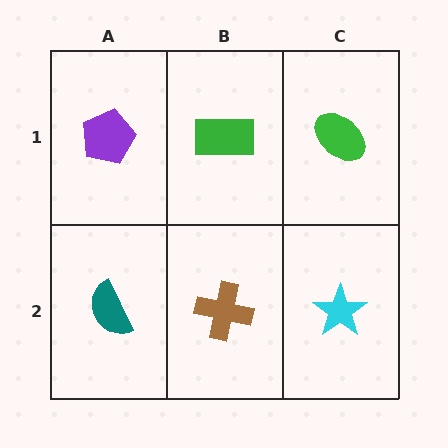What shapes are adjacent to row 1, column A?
A teal semicircle (row 2, column A), a green rectangle (row 1, column B).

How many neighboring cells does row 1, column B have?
3.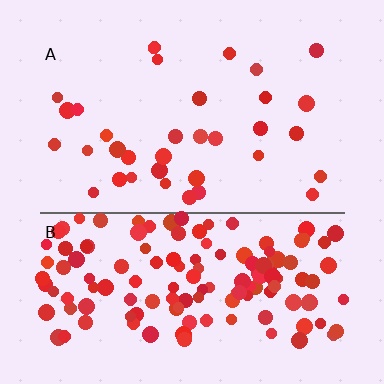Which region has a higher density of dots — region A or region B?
B (the bottom).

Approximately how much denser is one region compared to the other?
Approximately 4.2× — region B over region A.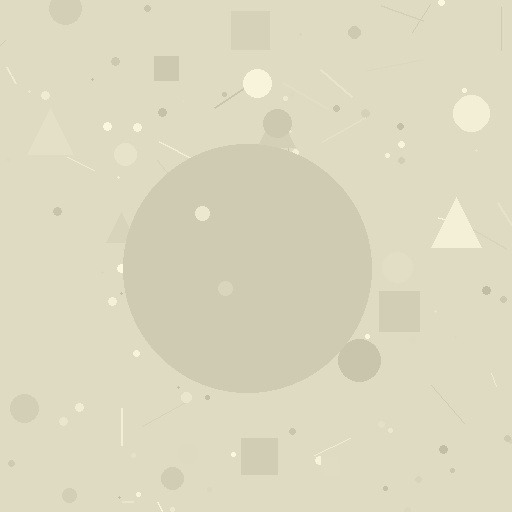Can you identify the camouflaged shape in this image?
The camouflaged shape is a circle.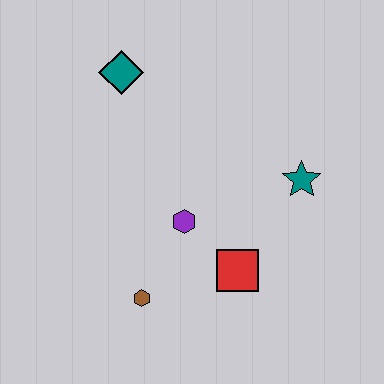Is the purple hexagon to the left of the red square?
Yes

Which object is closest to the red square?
The purple hexagon is closest to the red square.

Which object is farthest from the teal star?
The teal diamond is farthest from the teal star.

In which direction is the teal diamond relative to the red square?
The teal diamond is above the red square.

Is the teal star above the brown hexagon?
Yes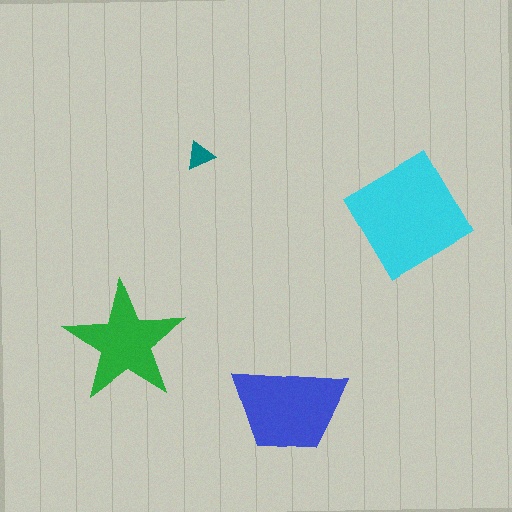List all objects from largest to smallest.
The cyan diamond, the blue trapezoid, the green star, the teal triangle.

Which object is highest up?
The teal triangle is topmost.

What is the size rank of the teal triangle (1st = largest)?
4th.